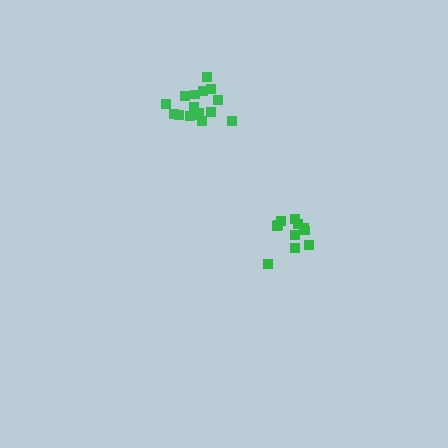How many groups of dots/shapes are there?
There are 2 groups.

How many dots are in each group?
Group 1: 16 dots, Group 2: 11 dots (27 total).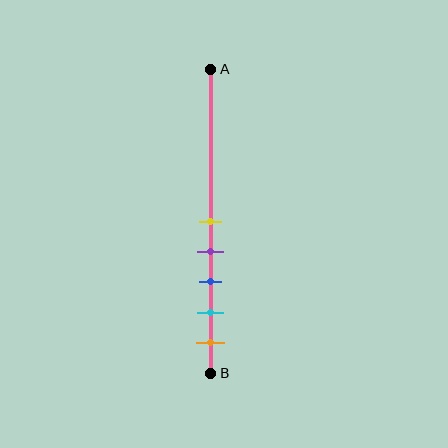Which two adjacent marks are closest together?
The yellow and purple marks are the closest adjacent pair.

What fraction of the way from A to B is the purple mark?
The purple mark is approximately 60% (0.6) of the way from A to B.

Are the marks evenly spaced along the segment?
Yes, the marks are approximately evenly spaced.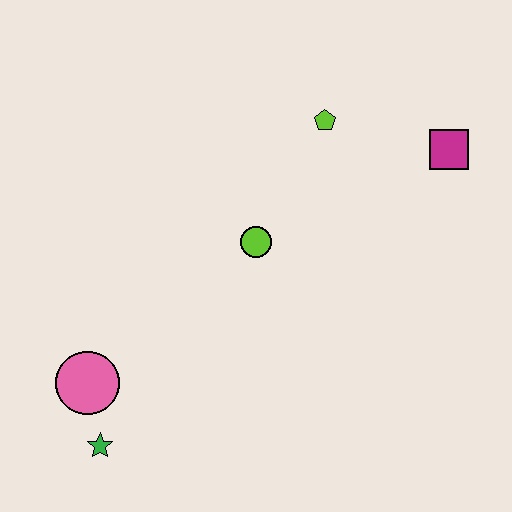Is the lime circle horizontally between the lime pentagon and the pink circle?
Yes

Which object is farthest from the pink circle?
The magenta square is farthest from the pink circle.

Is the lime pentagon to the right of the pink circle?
Yes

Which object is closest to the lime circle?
The lime pentagon is closest to the lime circle.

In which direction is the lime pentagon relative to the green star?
The lime pentagon is above the green star.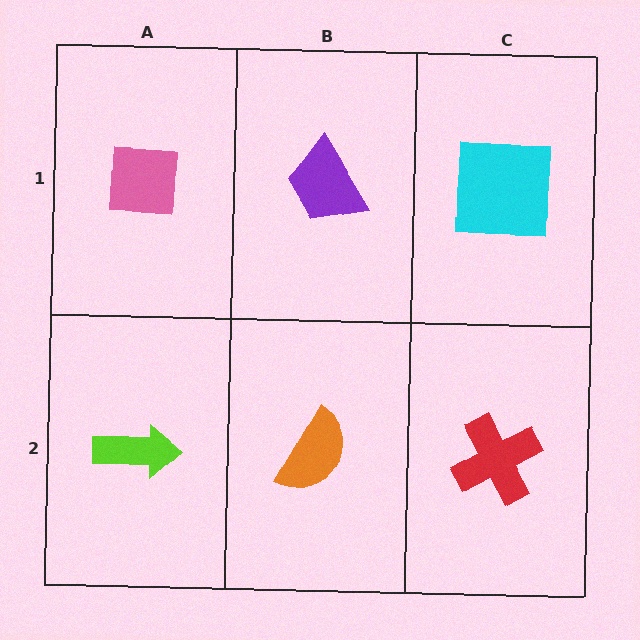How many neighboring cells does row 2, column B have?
3.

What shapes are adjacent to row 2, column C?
A cyan square (row 1, column C), an orange semicircle (row 2, column B).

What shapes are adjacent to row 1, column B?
An orange semicircle (row 2, column B), a pink square (row 1, column A), a cyan square (row 1, column C).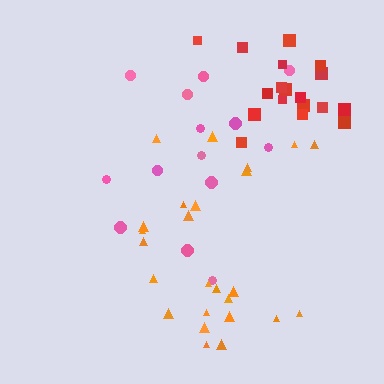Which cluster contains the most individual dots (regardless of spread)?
Orange (25).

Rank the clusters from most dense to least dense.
red, orange, pink.